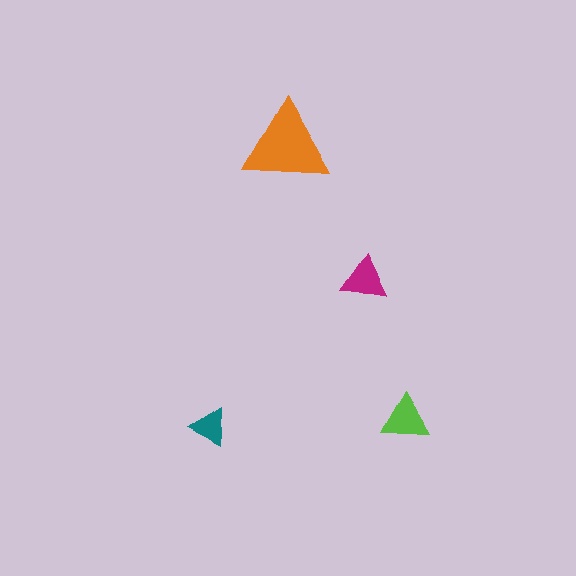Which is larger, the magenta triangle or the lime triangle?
The lime one.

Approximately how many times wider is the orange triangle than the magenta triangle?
About 2 times wider.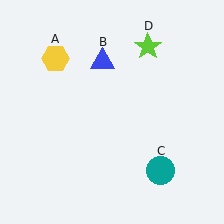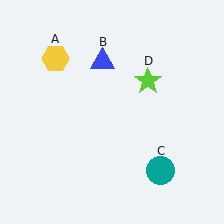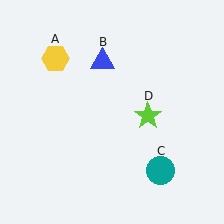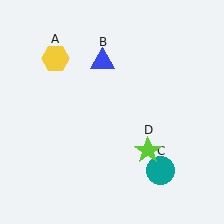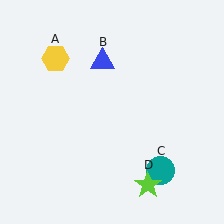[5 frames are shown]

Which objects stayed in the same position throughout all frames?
Yellow hexagon (object A) and blue triangle (object B) and teal circle (object C) remained stationary.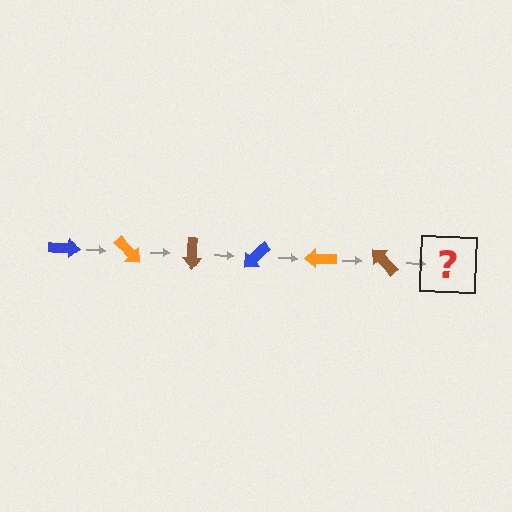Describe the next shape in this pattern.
It should be a blue arrow, rotated 270 degrees from the start.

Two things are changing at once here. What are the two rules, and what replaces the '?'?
The two rules are that it rotates 45 degrees each step and the color cycles through blue, orange, and brown. The '?' should be a blue arrow, rotated 270 degrees from the start.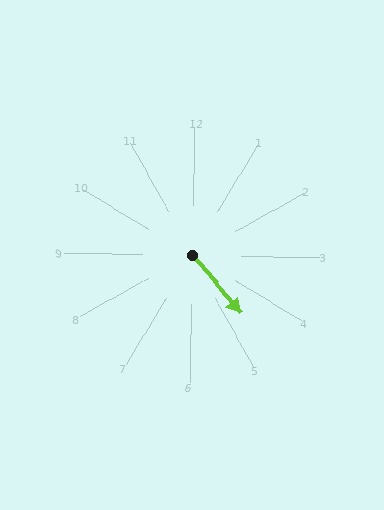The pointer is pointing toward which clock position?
Roughly 5 o'clock.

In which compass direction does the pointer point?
Southeast.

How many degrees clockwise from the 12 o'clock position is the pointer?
Approximately 139 degrees.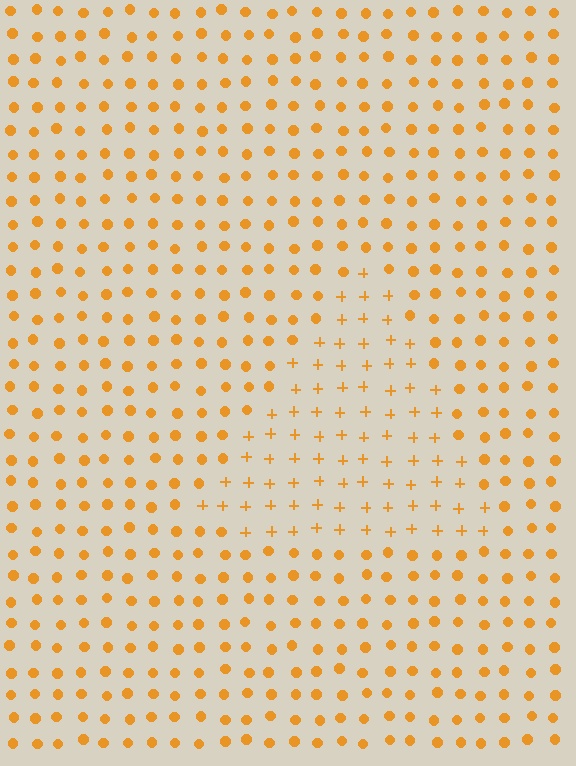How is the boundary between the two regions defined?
The boundary is defined by a change in element shape: plus signs inside vs. circles outside. All elements share the same color and spacing.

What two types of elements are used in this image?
The image uses plus signs inside the triangle region and circles outside it.